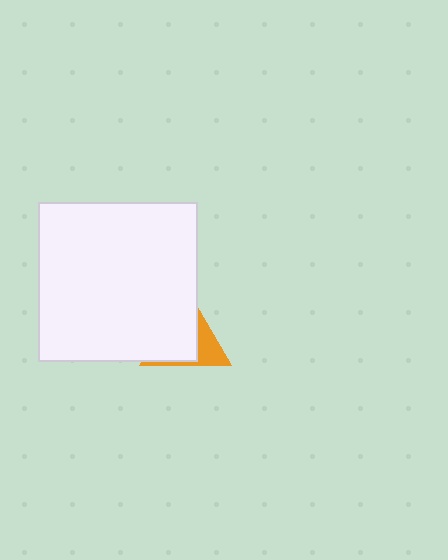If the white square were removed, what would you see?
You would see the complete orange triangle.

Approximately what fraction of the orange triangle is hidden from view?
Roughly 66% of the orange triangle is hidden behind the white square.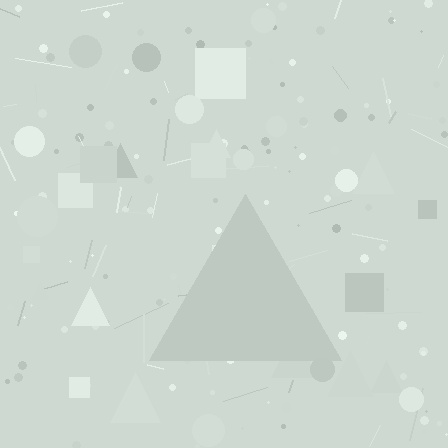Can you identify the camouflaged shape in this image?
The camouflaged shape is a triangle.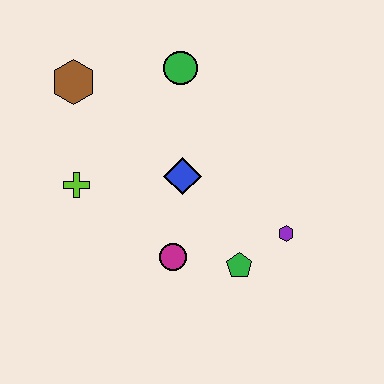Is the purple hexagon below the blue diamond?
Yes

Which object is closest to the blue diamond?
The magenta circle is closest to the blue diamond.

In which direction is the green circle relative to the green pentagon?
The green circle is above the green pentagon.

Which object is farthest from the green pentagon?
The brown hexagon is farthest from the green pentagon.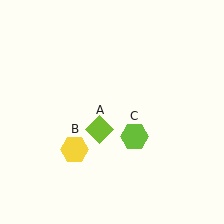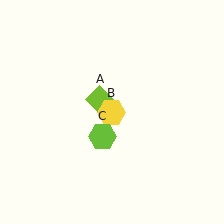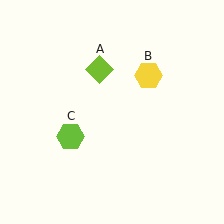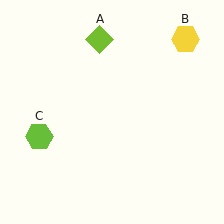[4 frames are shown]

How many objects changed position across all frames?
3 objects changed position: lime diamond (object A), yellow hexagon (object B), lime hexagon (object C).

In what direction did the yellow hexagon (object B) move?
The yellow hexagon (object B) moved up and to the right.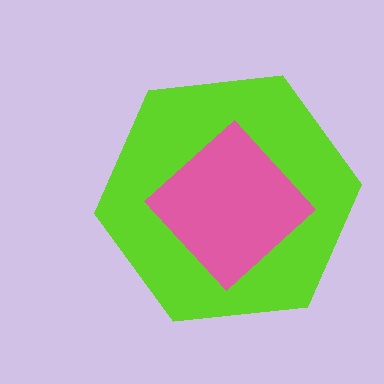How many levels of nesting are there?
2.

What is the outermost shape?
The lime hexagon.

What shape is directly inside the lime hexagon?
The pink diamond.